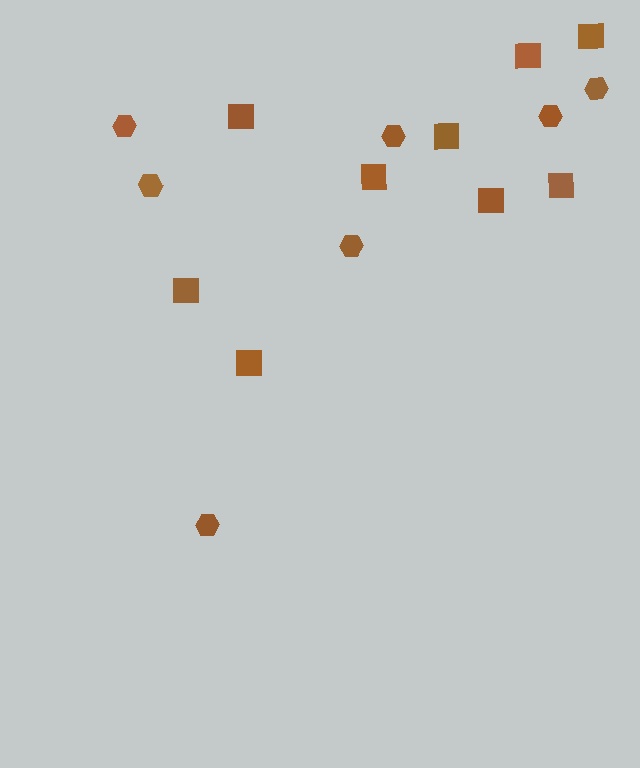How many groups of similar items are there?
There are 2 groups: one group of squares (9) and one group of hexagons (7).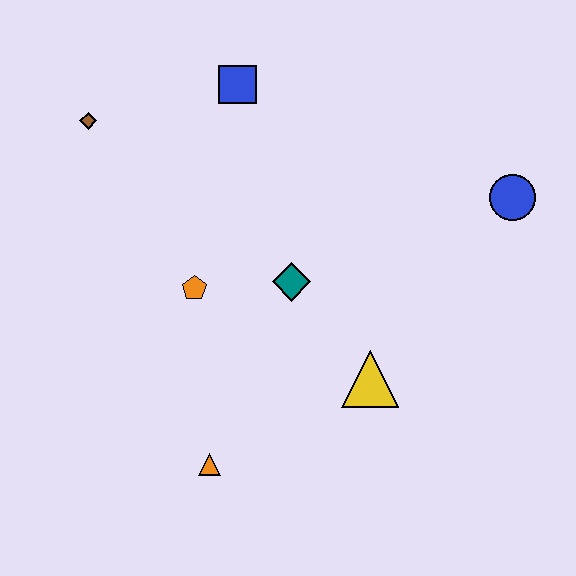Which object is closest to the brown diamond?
The blue square is closest to the brown diamond.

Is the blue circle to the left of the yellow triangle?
No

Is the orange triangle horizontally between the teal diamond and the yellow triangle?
No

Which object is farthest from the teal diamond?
The brown diamond is farthest from the teal diamond.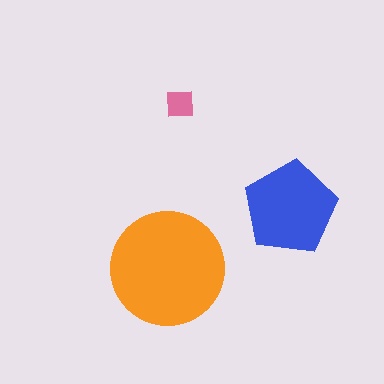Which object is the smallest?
The pink square.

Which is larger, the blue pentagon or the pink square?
The blue pentagon.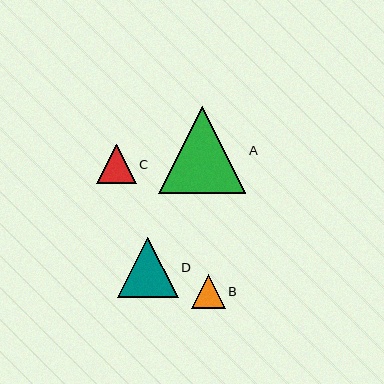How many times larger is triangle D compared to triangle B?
Triangle D is approximately 1.8 times the size of triangle B.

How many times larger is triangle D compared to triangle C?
Triangle D is approximately 1.5 times the size of triangle C.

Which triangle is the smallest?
Triangle B is the smallest with a size of approximately 34 pixels.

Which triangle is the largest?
Triangle A is the largest with a size of approximately 87 pixels.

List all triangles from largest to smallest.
From largest to smallest: A, D, C, B.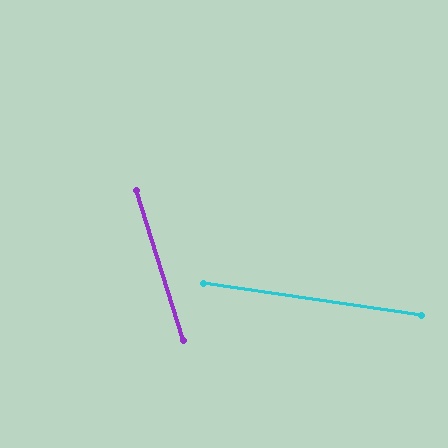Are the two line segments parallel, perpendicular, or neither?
Neither parallel nor perpendicular — they differ by about 64°.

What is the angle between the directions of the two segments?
Approximately 64 degrees.